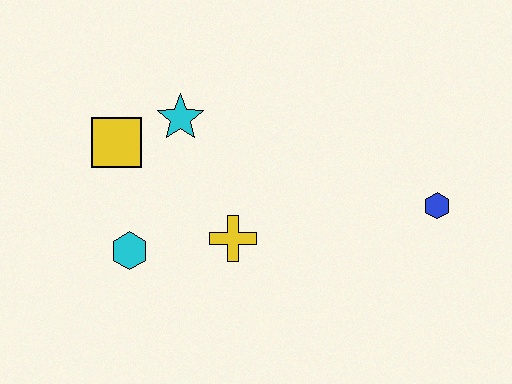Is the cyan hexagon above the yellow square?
No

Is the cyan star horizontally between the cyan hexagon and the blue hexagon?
Yes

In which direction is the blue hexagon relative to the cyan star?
The blue hexagon is to the right of the cyan star.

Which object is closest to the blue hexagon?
The yellow cross is closest to the blue hexagon.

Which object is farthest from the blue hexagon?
The yellow square is farthest from the blue hexagon.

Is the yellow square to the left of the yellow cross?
Yes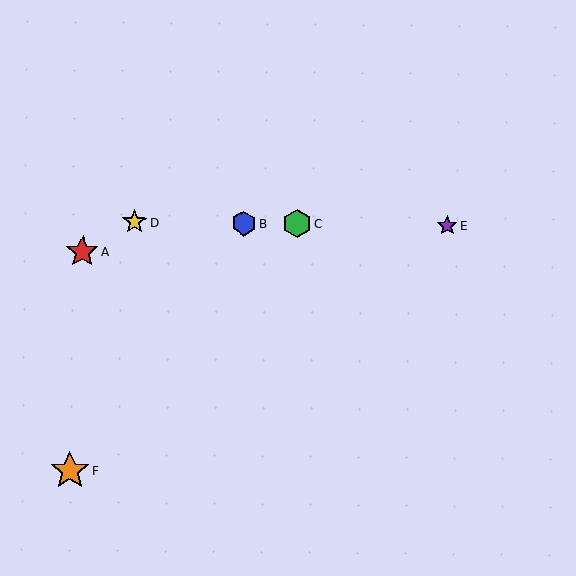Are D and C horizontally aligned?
Yes, both are at y≈222.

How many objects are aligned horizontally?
4 objects (B, C, D, E) are aligned horizontally.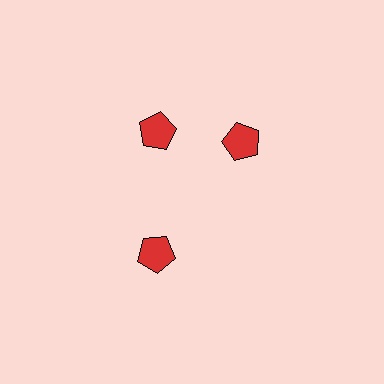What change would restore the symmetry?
The symmetry would be restored by rotating it back into even spacing with its neighbors so that all 3 pentagons sit at equal angles and equal distance from the center.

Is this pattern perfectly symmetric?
No. The 3 red pentagons are arranged in a ring, but one element near the 3 o'clock position is rotated out of alignment along the ring, breaking the 3-fold rotational symmetry.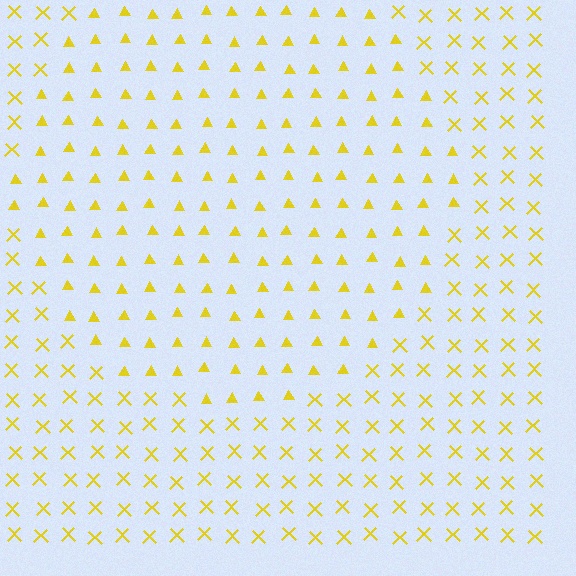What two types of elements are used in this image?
The image uses triangles inside the circle region and X marks outside it.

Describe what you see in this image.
The image is filled with small yellow elements arranged in a uniform grid. A circle-shaped region contains triangles, while the surrounding area contains X marks. The boundary is defined purely by the change in element shape.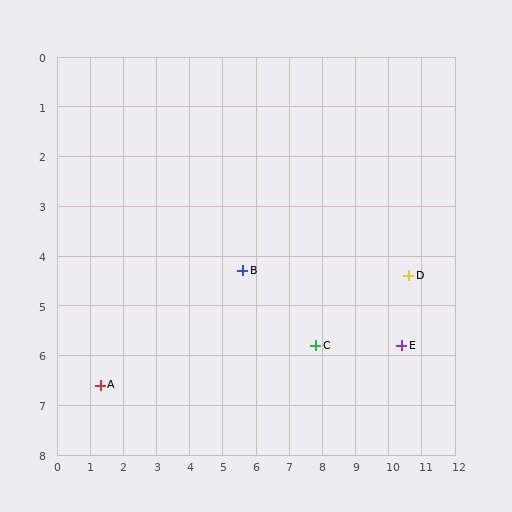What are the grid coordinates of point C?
Point C is at approximately (7.8, 5.8).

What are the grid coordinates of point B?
Point B is at approximately (5.6, 4.3).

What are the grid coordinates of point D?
Point D is at approximately (10.6, 4.4).